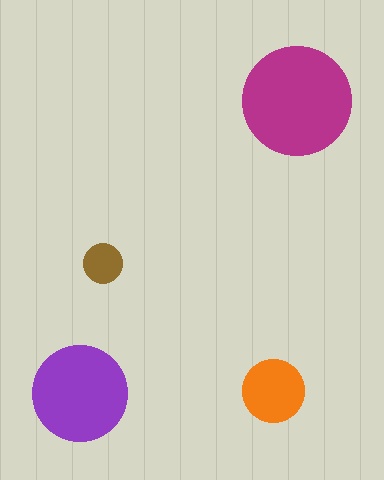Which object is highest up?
The magenta circle is topmost.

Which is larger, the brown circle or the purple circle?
The purple one.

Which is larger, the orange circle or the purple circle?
The purple one.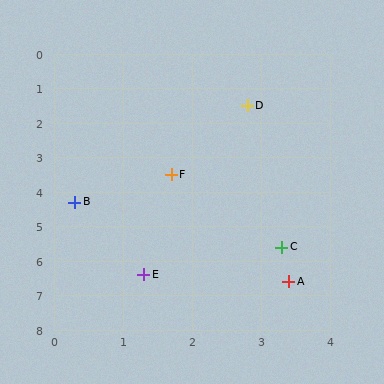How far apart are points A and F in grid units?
Points A and F are about 3.5 grid units apart.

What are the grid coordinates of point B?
Point B is at approximately (0.3, 4.3).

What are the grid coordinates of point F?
Point F is at approximately (1.7, 3.5).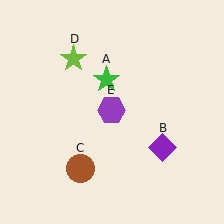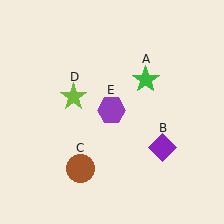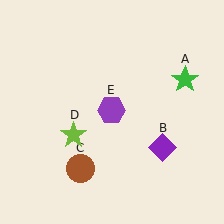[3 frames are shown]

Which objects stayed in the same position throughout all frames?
Purple diamond (object B) and brown circle (object C) and purple hexagon (object E) remained stationary.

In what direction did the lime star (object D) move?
The lime star (object D) moved down.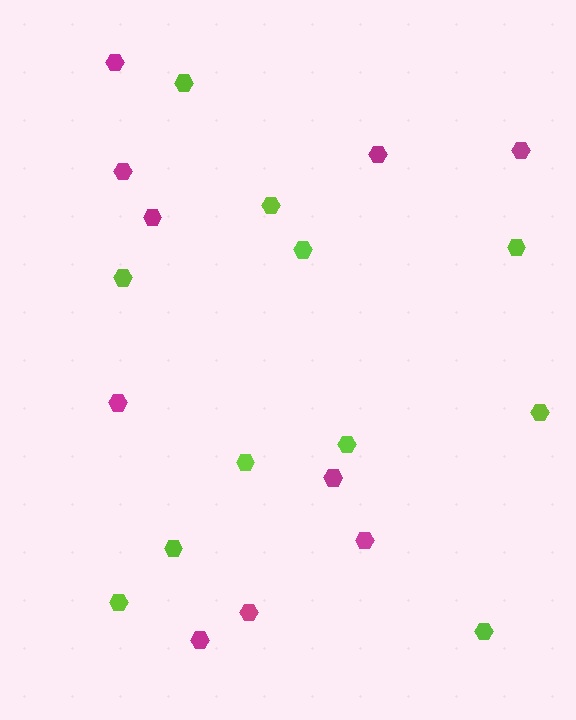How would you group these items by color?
There are 2 groups: one group of lime hexagons (11) and one group of magenta hexagons (10).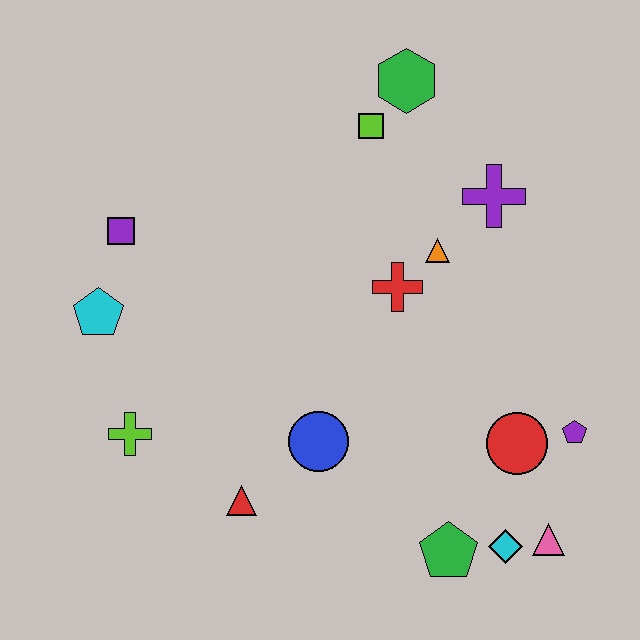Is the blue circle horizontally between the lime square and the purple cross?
No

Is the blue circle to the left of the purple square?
No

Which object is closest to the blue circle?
The red triangle is closest to the blue circle.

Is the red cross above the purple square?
No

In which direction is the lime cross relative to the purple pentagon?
The lime cross is to the left of the purple pentagon.